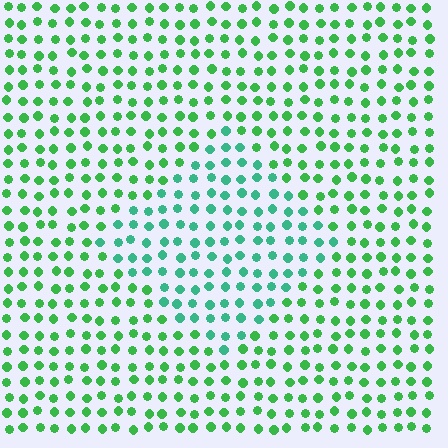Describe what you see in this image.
The image is filled with small green elements in a uniform arrangement. A diamond-shaped region is visible where the elements are tinted to a slightly different hue, forming a subtle color boundary.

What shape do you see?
I see a diamond.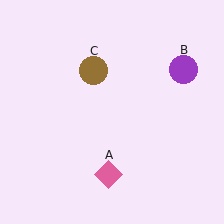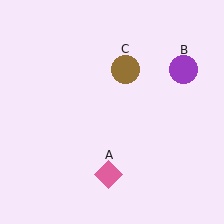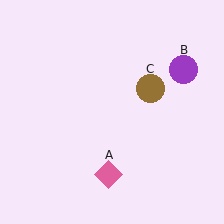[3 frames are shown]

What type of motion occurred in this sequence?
The brown circle (object C) rotated clockwise around the center of the scene.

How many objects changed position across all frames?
1 object changed position: brown circle (object C).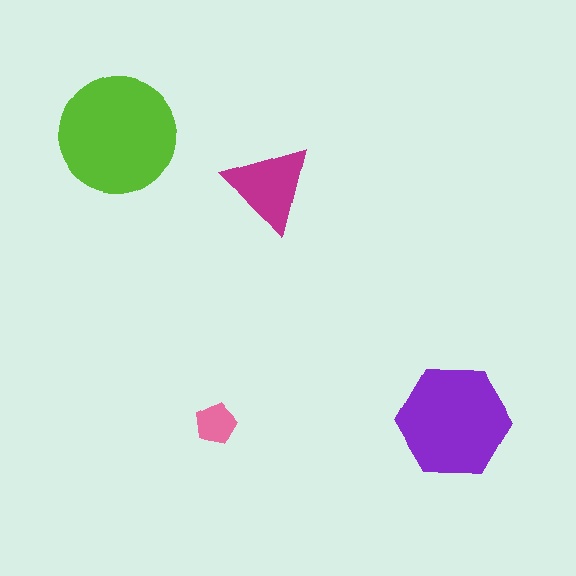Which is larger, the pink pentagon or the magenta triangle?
The magenta triangle.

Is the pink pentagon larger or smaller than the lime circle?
Smaller.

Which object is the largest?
The lime circle.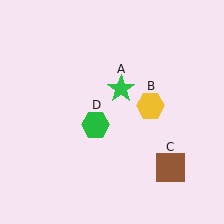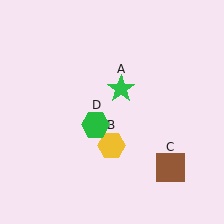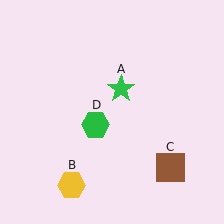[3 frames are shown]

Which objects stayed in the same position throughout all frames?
Green star (object A) and brown square (object C) and green hexagon (object D) remained stationary.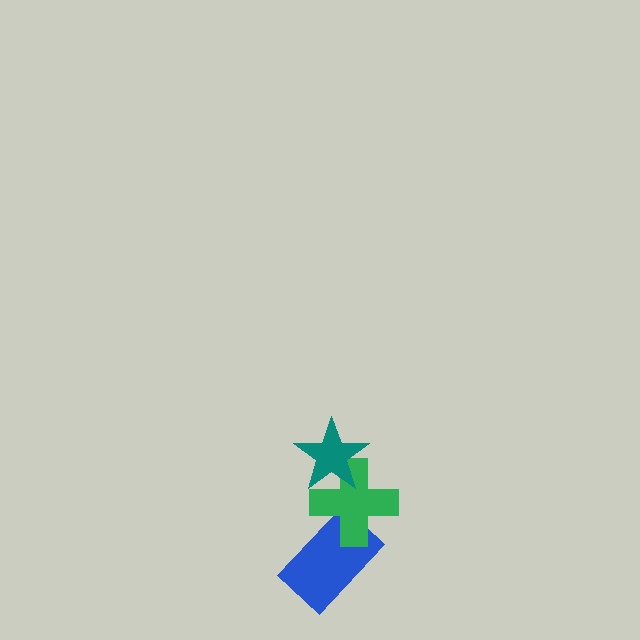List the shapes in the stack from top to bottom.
From top to bottom: the teal star, the green cross, the blue rectangle.